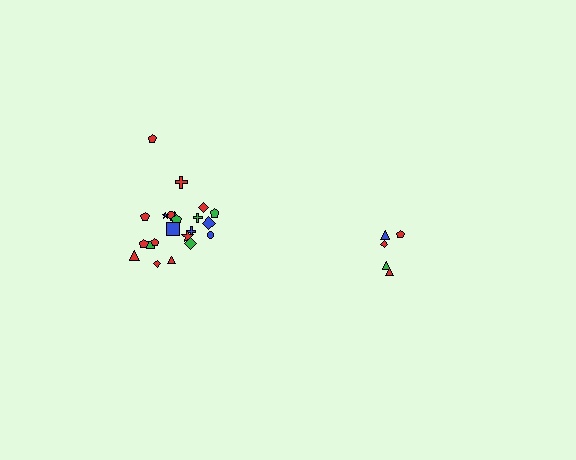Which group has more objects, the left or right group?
The left group.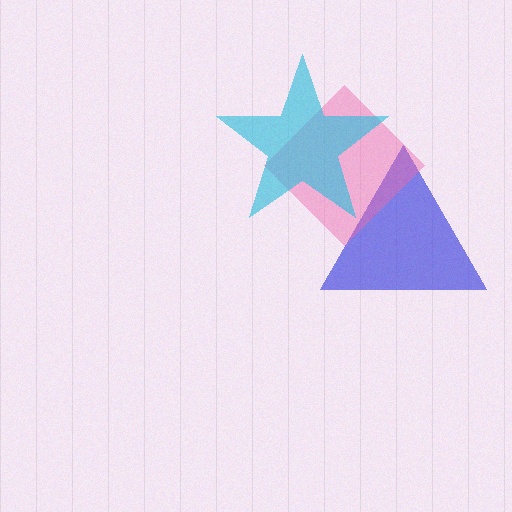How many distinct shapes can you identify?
There are 3 distinct shapes: a blue triangle, a pink diamond, a cyan star.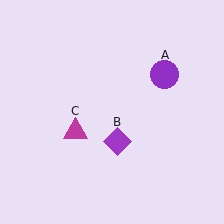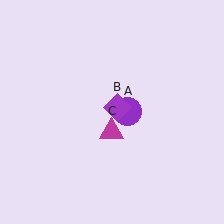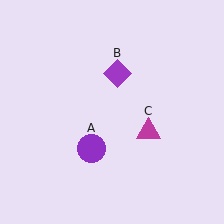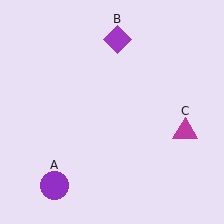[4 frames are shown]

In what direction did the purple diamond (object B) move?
The purple diamond (object B) moved up.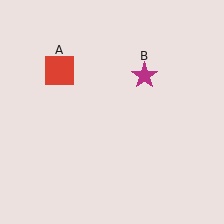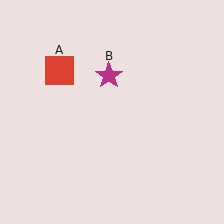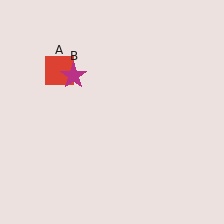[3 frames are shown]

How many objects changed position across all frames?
1 object changed position: magenta star (object B).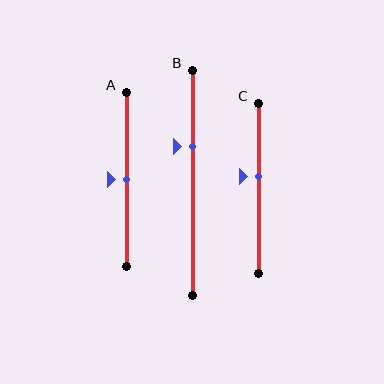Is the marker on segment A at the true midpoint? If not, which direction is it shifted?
Yes, the marker on segment A is at the true midpoint.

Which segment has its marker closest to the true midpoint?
Segment A has its marker closest to the true midpoint.